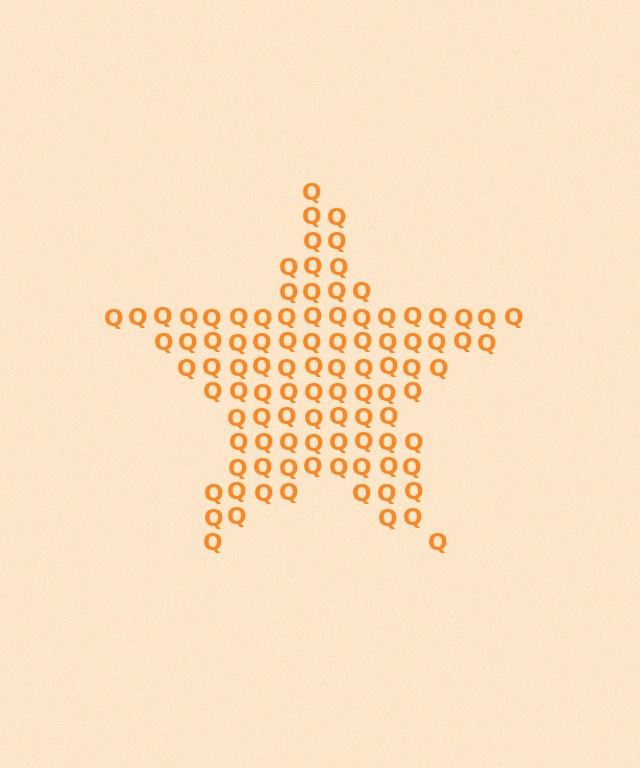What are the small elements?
The small elements are letter Q's.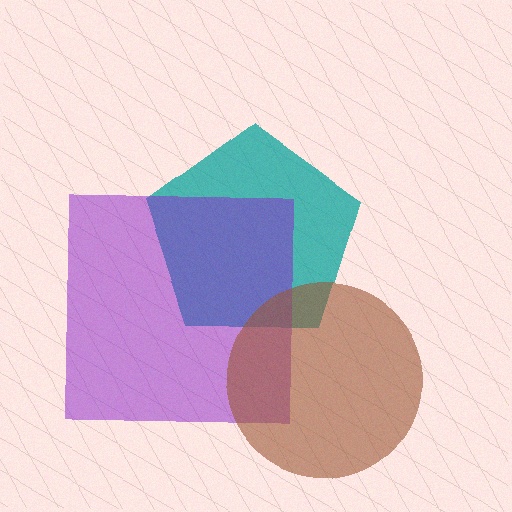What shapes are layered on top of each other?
The layered shapes are: a teal pentagon, a purple square, a brown circle.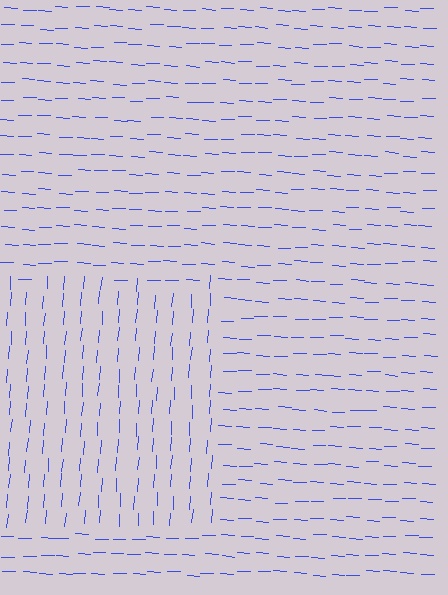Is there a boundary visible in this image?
Yes, there is a texture boundary formed by a change in line orientation.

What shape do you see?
I see a rectangle.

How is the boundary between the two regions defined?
The boundary is defined purely by a change in line orientation (approximately 88 degrees difference). All lines are the same color and thickness.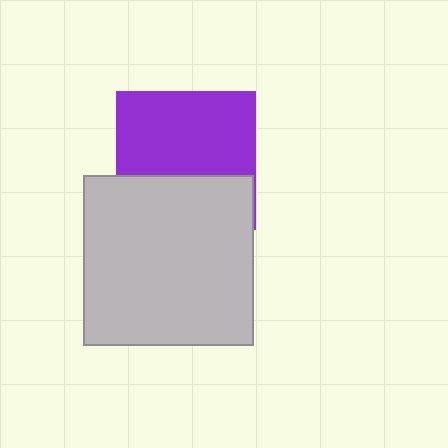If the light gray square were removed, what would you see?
You would see the complete purple square.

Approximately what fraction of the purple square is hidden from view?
Roughly 39% of the purple square is hidden behind the light gray square.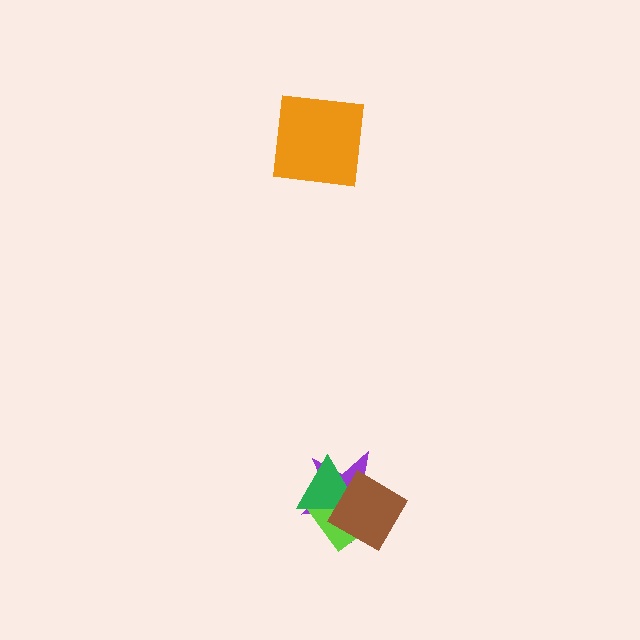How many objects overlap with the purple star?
3 objects overlap with the purple star.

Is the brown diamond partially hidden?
No, no other shape covers it.